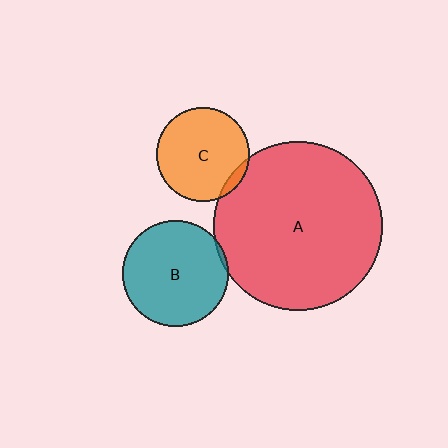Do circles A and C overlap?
Yes.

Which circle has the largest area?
Circle A (red).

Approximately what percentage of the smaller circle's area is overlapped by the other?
Approximately 5%.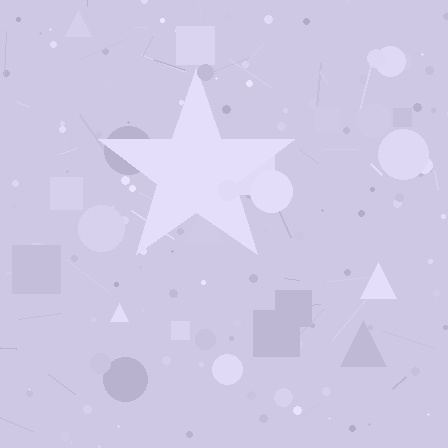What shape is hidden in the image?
A star is hidden in the image.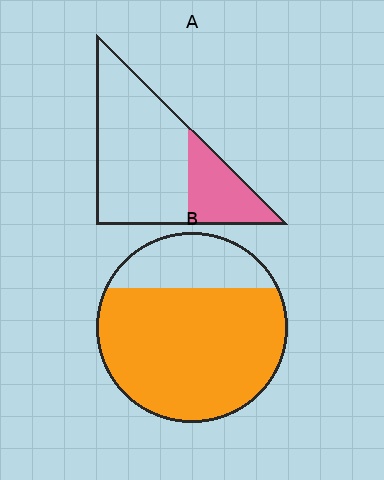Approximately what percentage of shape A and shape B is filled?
A is approximately 25% and B is approximately 75%.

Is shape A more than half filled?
No.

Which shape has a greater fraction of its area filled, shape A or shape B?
Shape B.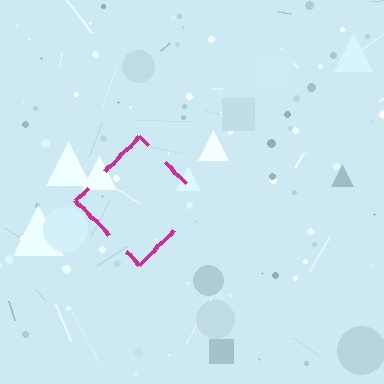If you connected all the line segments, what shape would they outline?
They would outline a diamond.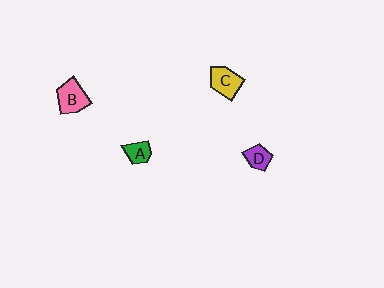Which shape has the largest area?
Shape B (pink).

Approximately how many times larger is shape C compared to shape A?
Approximately 1.5 times.